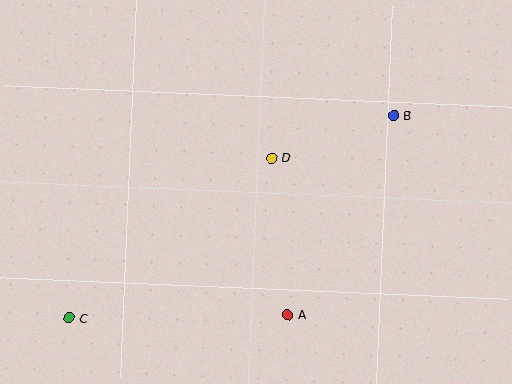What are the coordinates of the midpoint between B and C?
The midpoint between B and C is at (231, 217).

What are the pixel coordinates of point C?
Point C is at (69, 318).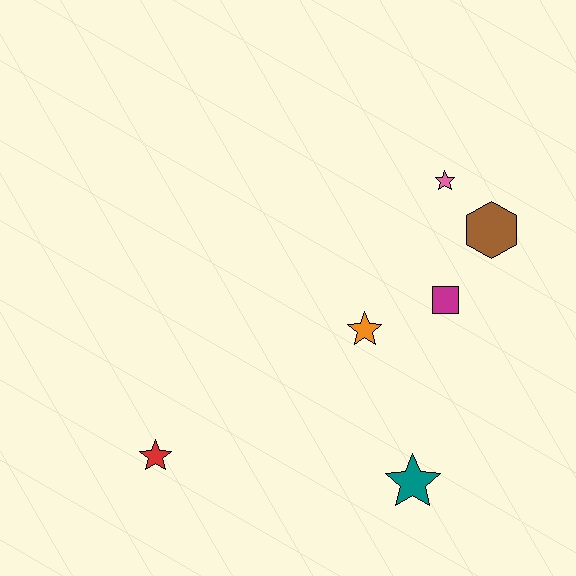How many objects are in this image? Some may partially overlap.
There are 6 objects.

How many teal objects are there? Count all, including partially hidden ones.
There is 1 teal object.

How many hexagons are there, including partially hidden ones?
There is 1 hexagon.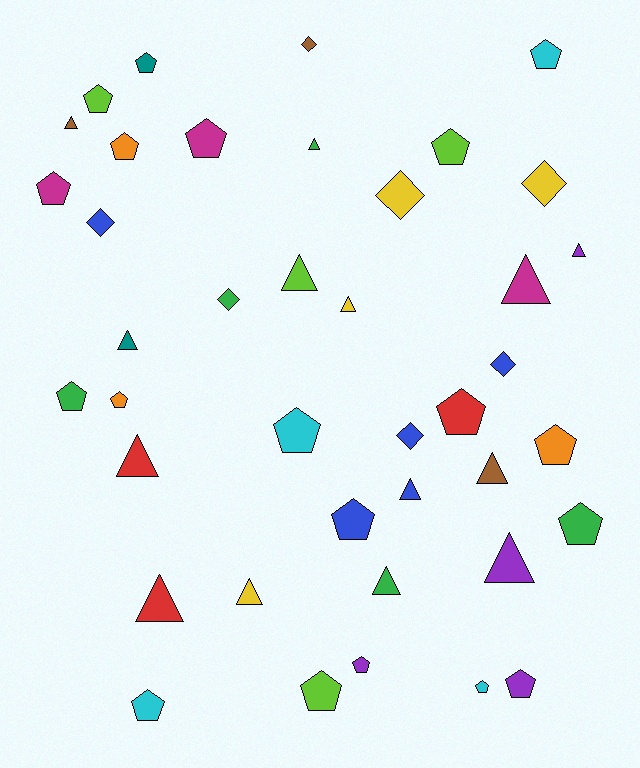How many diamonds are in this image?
There are 7 diamonds.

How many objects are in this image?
There are 40 objects.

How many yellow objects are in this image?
There are 4 yellow objects.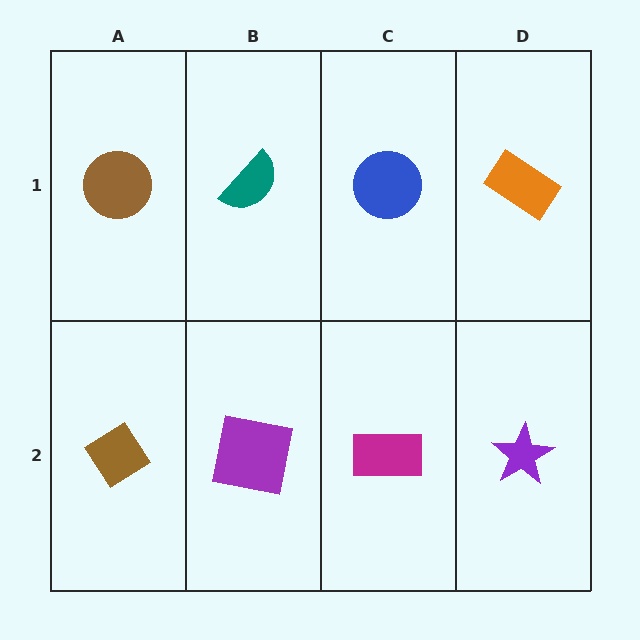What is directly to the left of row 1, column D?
A blue circle.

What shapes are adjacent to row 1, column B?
A purple square (row 2, column B), a brown circle (row 1, column A), a blue circle (row 1, column C).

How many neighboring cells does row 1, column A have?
2.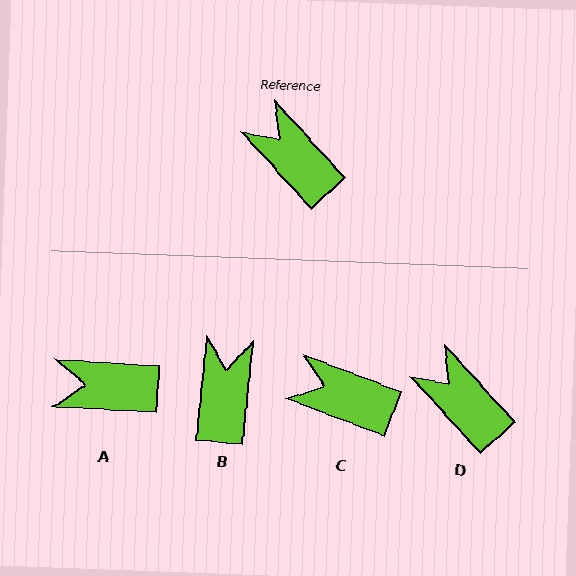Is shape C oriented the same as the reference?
No, it is off by about 27 degrees.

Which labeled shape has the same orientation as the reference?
D.